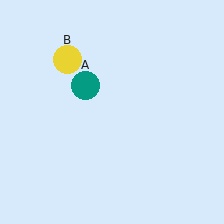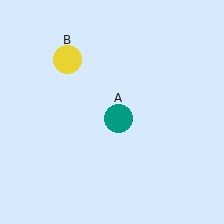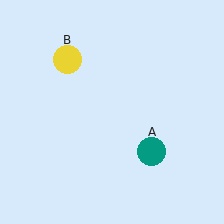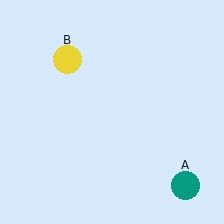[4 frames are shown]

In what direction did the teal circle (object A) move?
The teal circle (object A) moved down and to the right.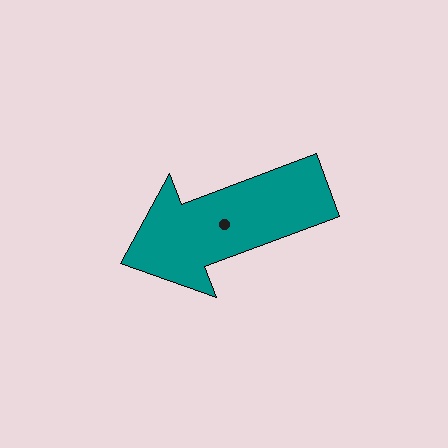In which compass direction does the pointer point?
West.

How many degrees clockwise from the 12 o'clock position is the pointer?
Approximately 249 degrees.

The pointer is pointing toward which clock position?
Roughly 8 o'clock.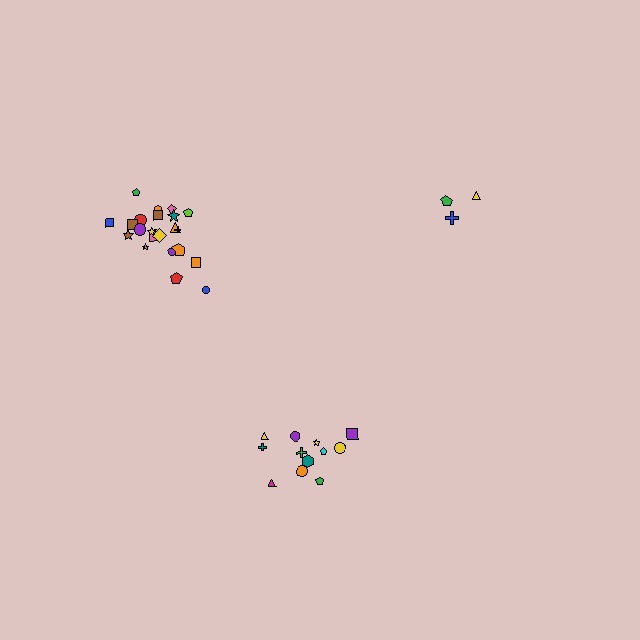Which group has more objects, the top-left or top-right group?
The top-left group.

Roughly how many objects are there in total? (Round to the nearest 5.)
Roughly 35 objects in total.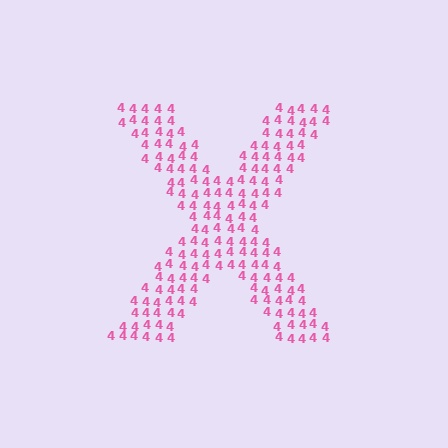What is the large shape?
The large shape is the letter X.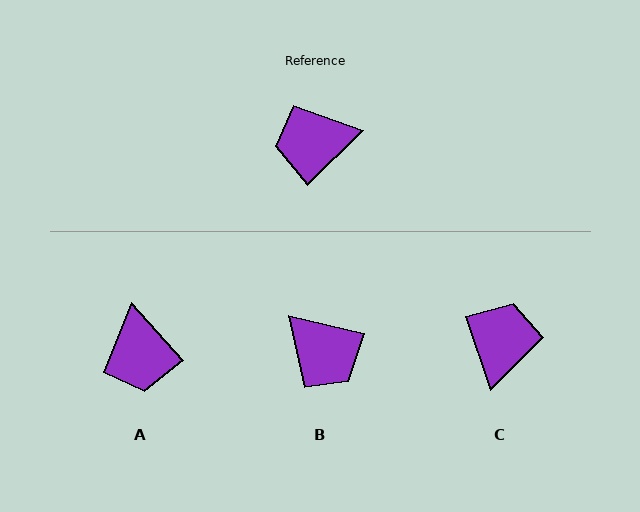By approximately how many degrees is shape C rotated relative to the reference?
Approximately 116 degrees clockwise.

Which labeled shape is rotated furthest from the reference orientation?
B, about 122 degrees away.